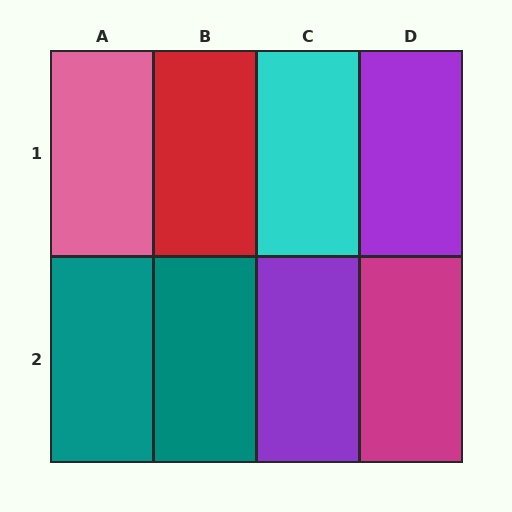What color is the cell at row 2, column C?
Purple.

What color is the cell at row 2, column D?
Magenta.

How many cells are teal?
2 cells are teal.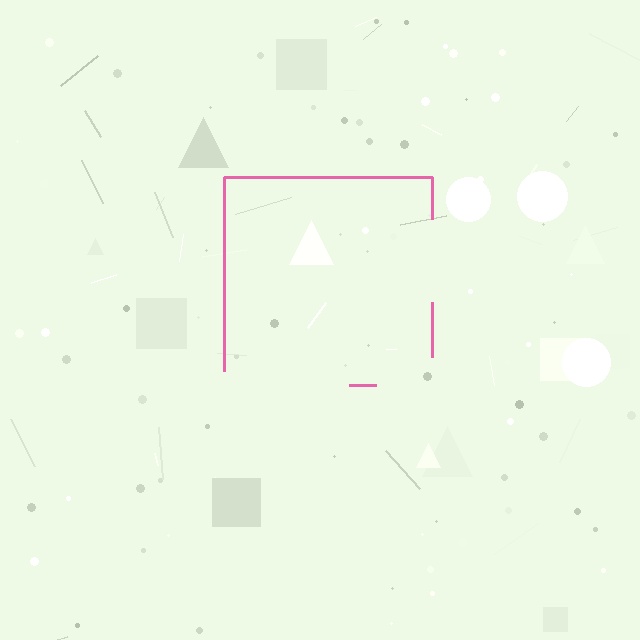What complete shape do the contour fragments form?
The contour fragments form a square.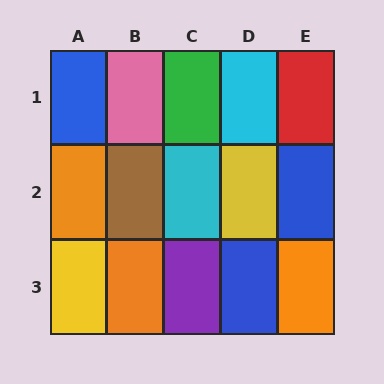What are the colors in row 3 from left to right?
Yellow, orange, purple, blue, orange.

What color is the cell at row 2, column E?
Blue.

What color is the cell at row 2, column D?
Yellow.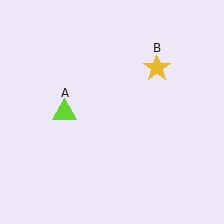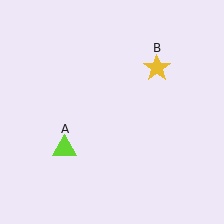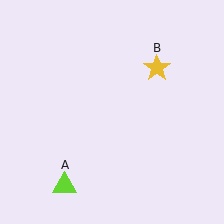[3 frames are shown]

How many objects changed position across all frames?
1 object changed position: lime triangle (object A).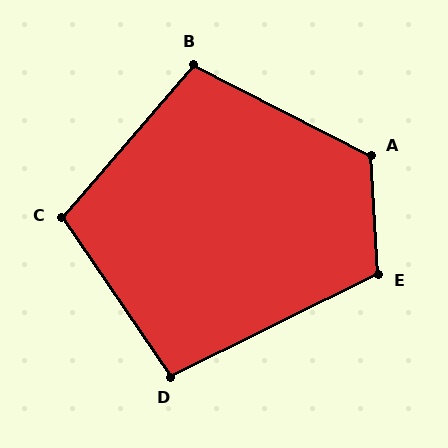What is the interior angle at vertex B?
Approximately 104 degrees (obtuse).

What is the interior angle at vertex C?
Approximately 105 degrees (obtuse).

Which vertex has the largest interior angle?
A, at approximately 121 degrees.